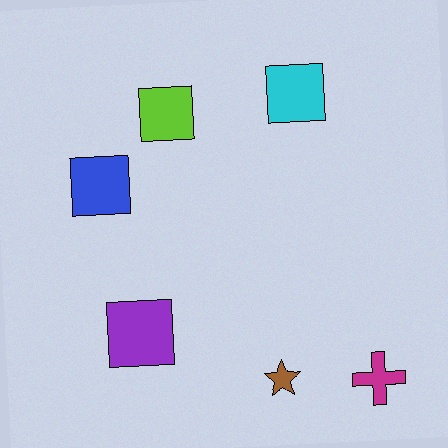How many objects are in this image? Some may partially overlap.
There are 6 objects.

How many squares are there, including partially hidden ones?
There are 4 squares.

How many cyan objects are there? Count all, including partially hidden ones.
There is 1 cyan object.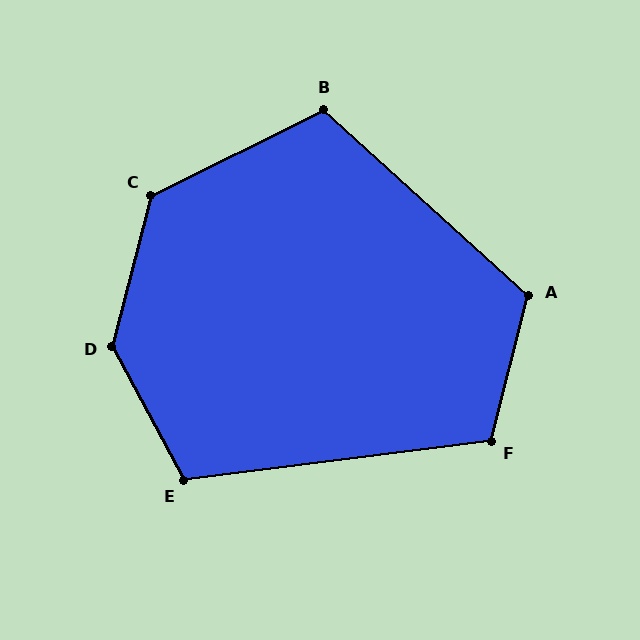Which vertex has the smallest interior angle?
E, at approximately 111 degrees.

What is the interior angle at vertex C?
Approximately 131 degrees (obtuse).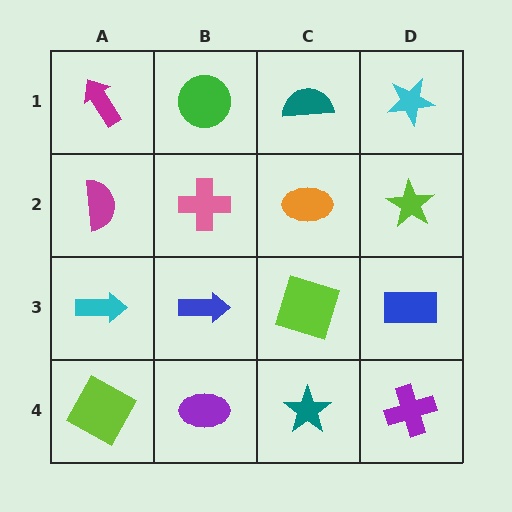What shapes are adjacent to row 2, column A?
A magenta arrow (row 1, column A), a cyan arrow (row 3, column A), a pink cross (row 2, column B).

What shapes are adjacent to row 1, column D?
A lime star (row 2, column D), a teal semicircle (row 1, column C).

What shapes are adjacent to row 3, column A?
A magenta semicircle (row 2, column A), a lime square (row 4, column A), a blue arrow (row 3, column B).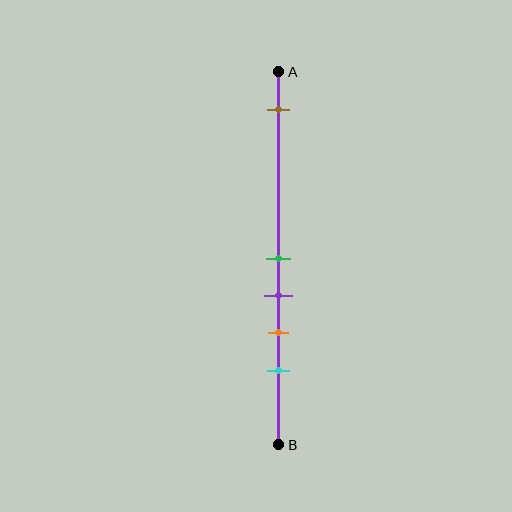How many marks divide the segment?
There are 5 marks dividing the segment.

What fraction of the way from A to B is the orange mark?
The orange mark is approximately 70% (0.7) of the way from A to B.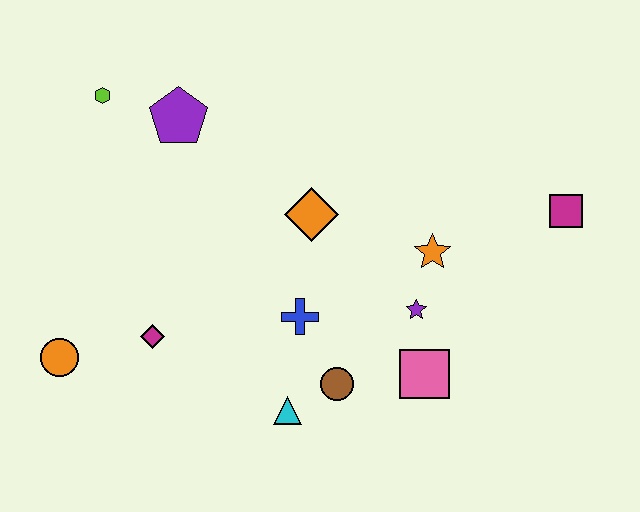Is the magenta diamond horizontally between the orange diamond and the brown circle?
No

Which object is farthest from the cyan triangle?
The lime hexagon is farthest from the cyan triangle.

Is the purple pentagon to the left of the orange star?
Yes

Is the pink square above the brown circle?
Yes